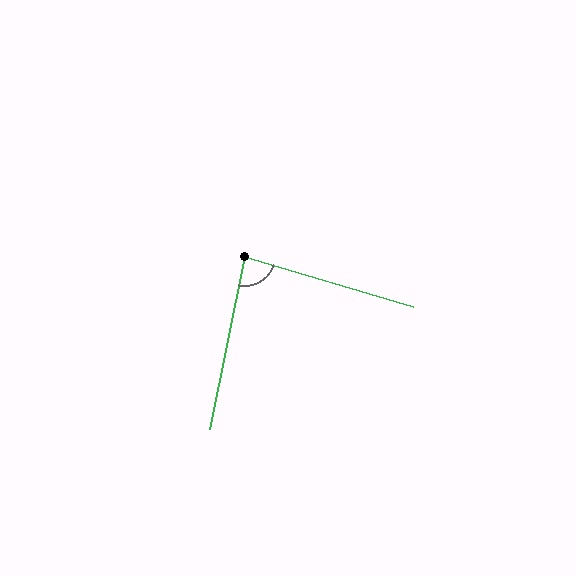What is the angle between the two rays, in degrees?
Approximately 85 degrees.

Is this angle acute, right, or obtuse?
It is acute.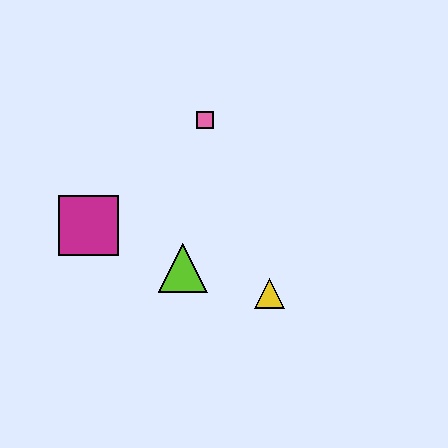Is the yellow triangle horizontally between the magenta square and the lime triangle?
No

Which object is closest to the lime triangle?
The yellow triangle is closest to the lime triangle.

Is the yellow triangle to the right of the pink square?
Yes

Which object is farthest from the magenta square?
The yellow triangle is farthest from the magenta square.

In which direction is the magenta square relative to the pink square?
The magenta square is to the left of the pink square.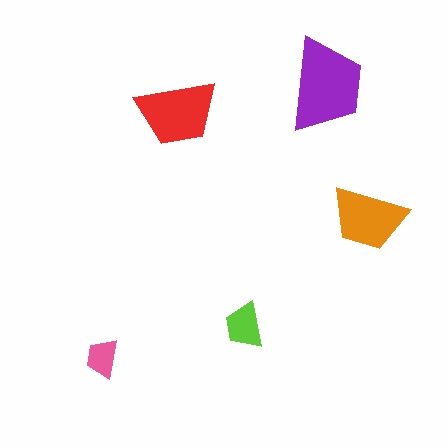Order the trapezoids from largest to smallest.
the purple one, the red one, the orange one, the lime one, the pink one.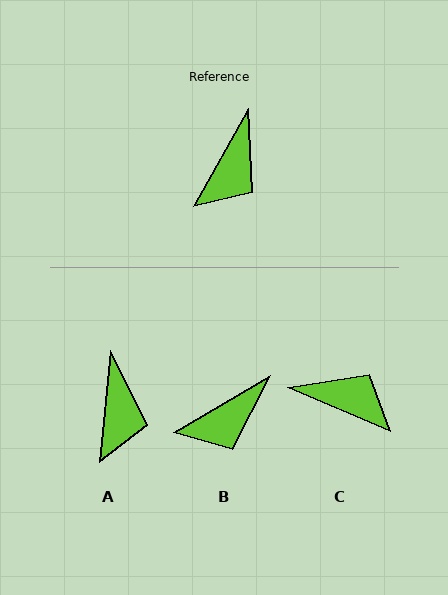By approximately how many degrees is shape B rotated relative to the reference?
Approximately 30 degrees clockwise.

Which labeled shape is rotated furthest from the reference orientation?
C, about 97 degrees away.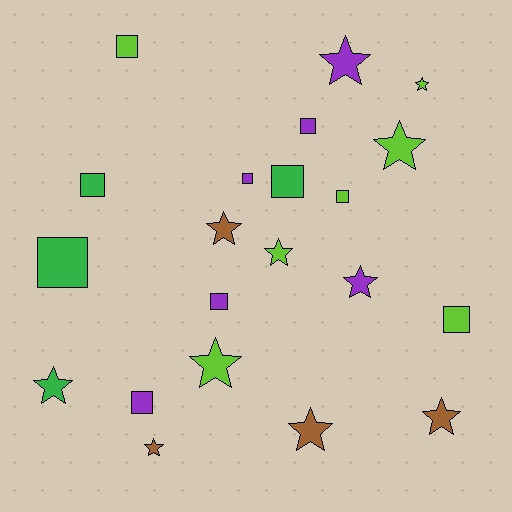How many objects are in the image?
There are 21 objects.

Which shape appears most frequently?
Star, with 11 objects.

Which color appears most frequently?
Lime, with 7 objects.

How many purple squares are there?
There are 4 purple squares.